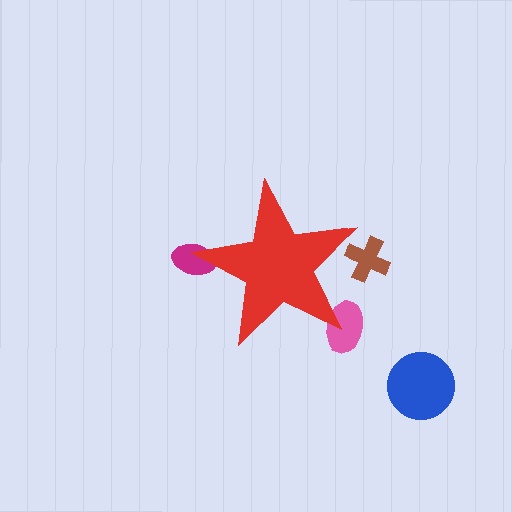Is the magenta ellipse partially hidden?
Yes, the magenta ellipse is partially hidden behind the red star.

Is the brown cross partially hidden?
Yes, the brown cross is partially hidden behind the red star.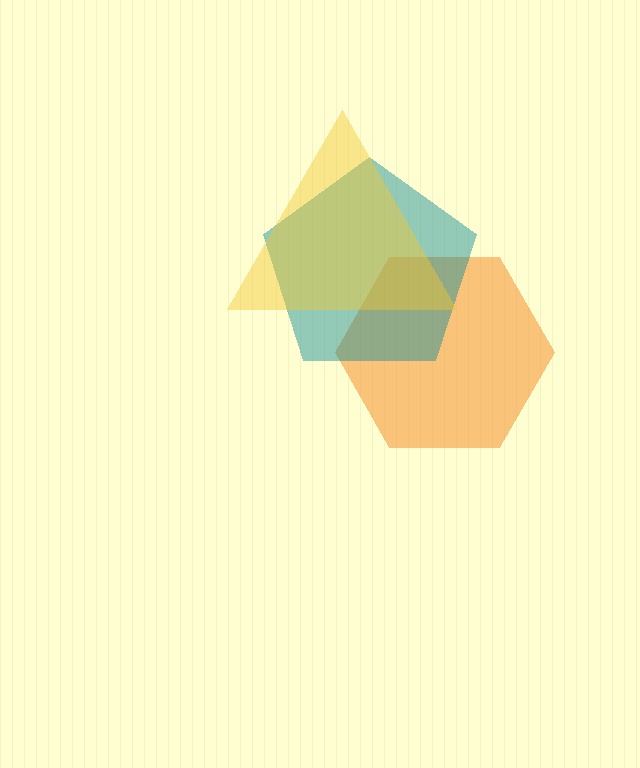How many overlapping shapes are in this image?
There are 3 overlapping shapes in the image.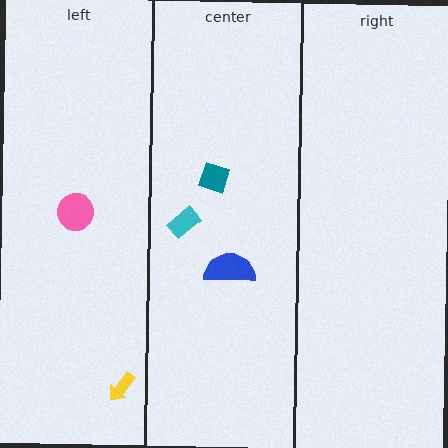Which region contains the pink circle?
The left region.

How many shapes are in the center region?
3.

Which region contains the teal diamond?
The center region.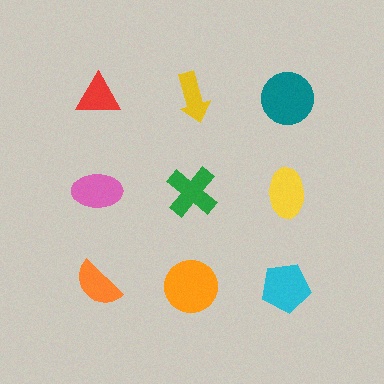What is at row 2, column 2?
A green cross.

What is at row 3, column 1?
An orange semicircle.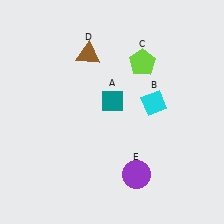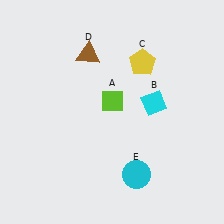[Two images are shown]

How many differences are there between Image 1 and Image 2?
There are 3 differences between the two images.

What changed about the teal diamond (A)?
In Image 1, A is teal. In Image 2, it changed to lime.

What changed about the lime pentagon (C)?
In Image 1, C is lime. In Image 2, it changed to yellow.